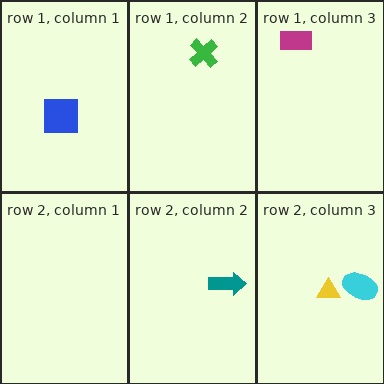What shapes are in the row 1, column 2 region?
The green cross.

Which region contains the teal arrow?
The row 2, column 2 region.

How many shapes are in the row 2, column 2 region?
1.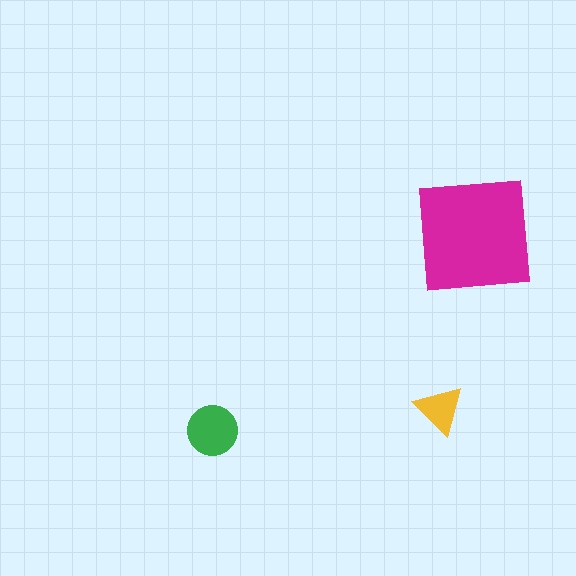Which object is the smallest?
The yellow triangle.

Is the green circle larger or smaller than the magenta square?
Smaller.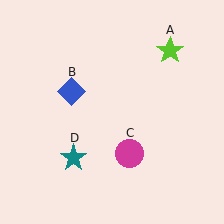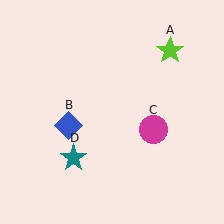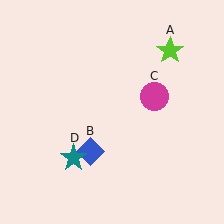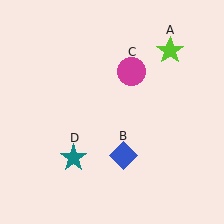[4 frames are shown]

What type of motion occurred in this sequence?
The blue diamond (object B), magenta circle (object C) rotated counterclockwise around the center of the scene.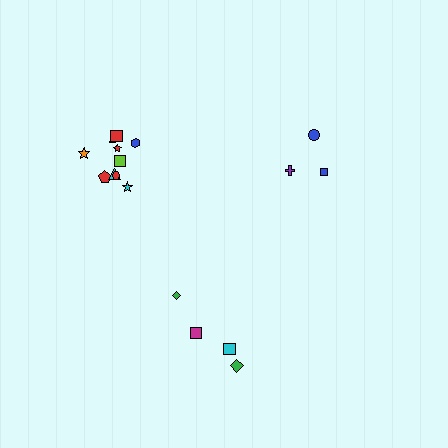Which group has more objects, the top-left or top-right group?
The top-left group.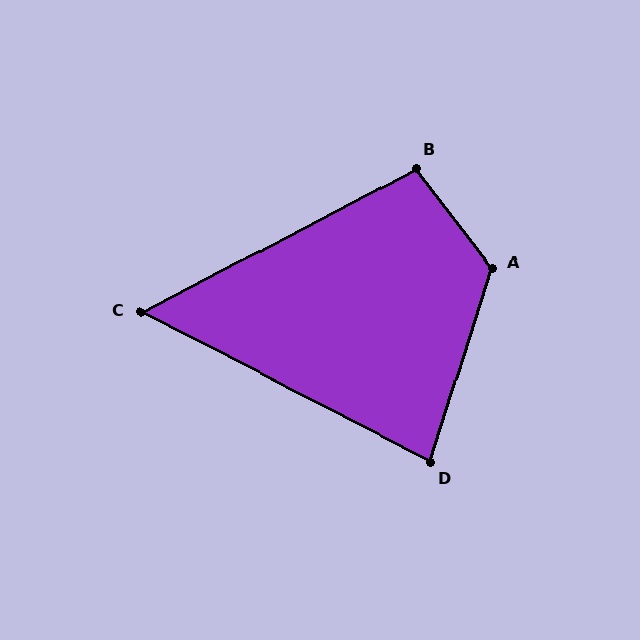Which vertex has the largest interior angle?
A, at approximately 125 degrees.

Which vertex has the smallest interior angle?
C, at approximately 55 degrees.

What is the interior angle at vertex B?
Approximately 99 degrees (obtuse).